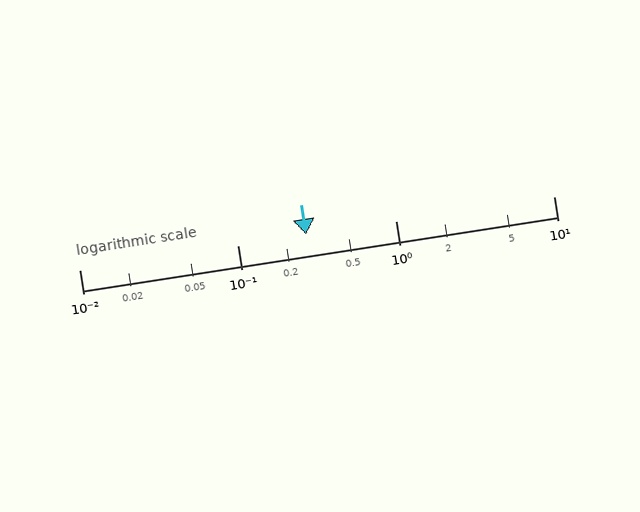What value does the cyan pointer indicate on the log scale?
The pointer indicates approximately 0.27.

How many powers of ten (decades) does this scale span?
The scale spans 3 decades, from 0.01 to 10.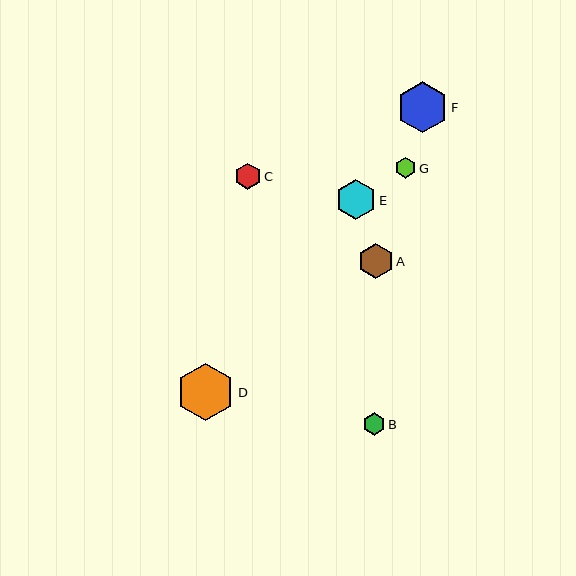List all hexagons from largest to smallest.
From largest to smallest: D, F, E, A, C, B, G.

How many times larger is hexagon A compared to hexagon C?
Hexagon A is approximately 1.3 times the size of hexagon C.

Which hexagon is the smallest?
Hexagon G is the smallest with a size of approximately 21 pixels.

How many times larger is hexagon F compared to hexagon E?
Hexagon F is approximately 1.3 times the size of hexagon E.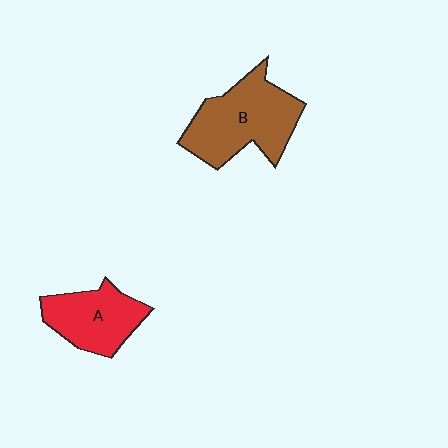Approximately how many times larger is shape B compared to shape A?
Approximately 1.4 times.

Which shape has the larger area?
Shape B (brown).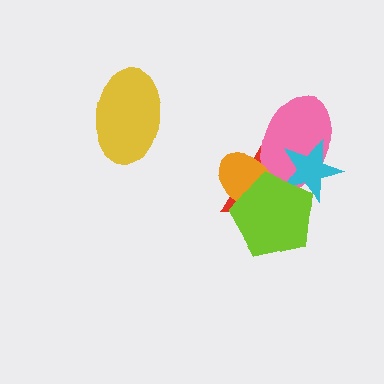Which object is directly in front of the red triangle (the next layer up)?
The pink ellipse is directly in front of the red triangle.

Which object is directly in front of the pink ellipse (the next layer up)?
The orange ellipse is directly in front of the pink ellipse.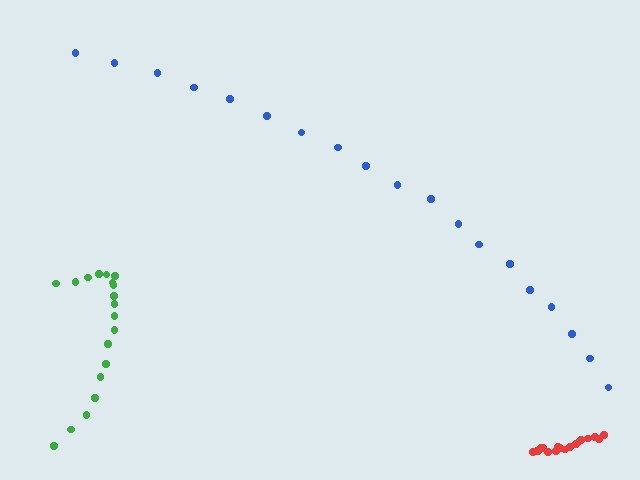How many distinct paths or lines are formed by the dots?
There are 3 distinct paths.